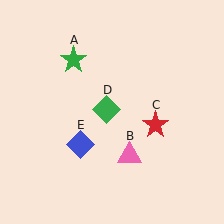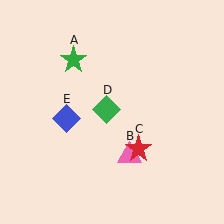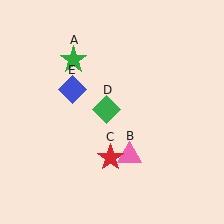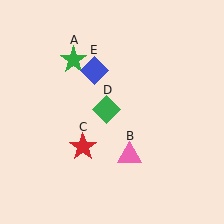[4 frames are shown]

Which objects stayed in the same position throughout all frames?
Green star (object A) and pink triangle (object B) and green diamond (object D) remained stationary.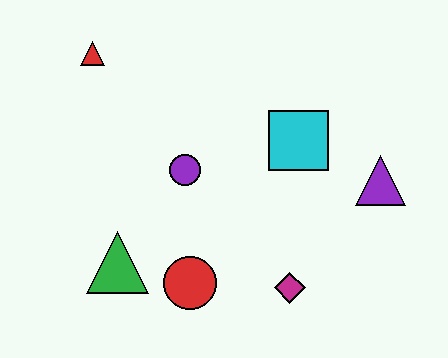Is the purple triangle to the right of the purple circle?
Yes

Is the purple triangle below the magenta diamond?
No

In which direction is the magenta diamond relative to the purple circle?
The magenta diamond is below the purple circle.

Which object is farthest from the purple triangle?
The red triangle is farthest from the purple triangle.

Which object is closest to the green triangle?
The red circle is closest to the green triangle.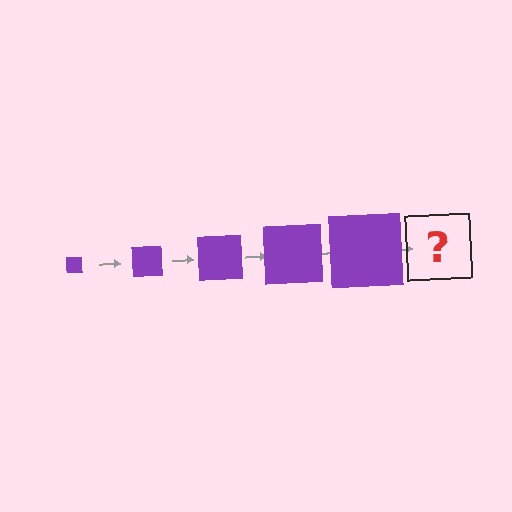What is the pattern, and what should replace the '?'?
The pattern is that the square gets progressively larger each step. The '?' should be a purple square, larger than the previous one.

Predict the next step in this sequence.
The next step is a purple square, larger than the previous one.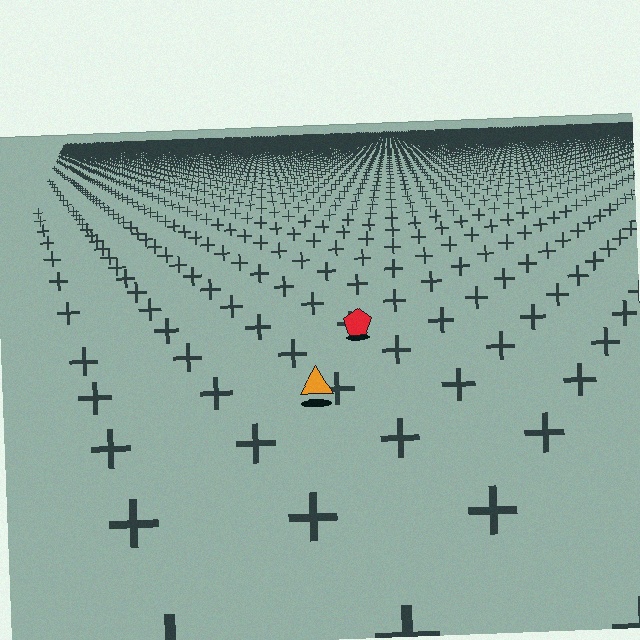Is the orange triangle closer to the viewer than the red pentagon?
Yes. The orange triangle is closer — you can tell from the texture gradient: the ground texture is coarser near it.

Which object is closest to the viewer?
The orange triangle is closest. The texture marks near it are larger and more spread out.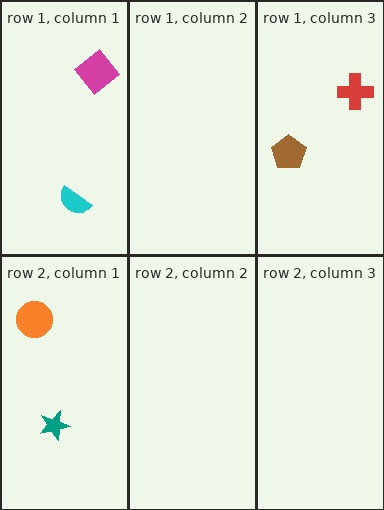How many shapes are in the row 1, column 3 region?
2.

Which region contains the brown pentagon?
The row 1, column 3 region.